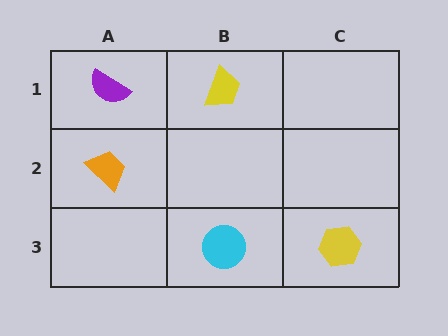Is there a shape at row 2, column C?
No, that cell is empty.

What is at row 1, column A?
A purple semicircle.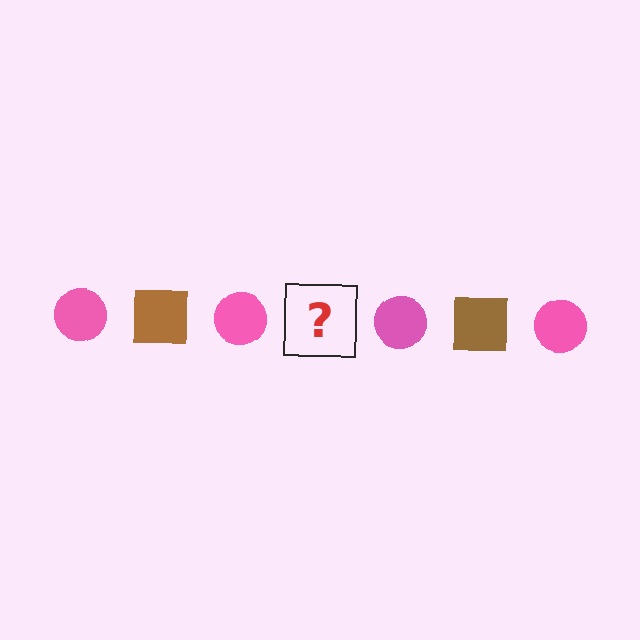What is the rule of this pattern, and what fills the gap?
The rule is that the pattern alternates between pink circle and brown square. The gap should be filled with a brown square.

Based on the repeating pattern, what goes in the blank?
The blank should be a brown square.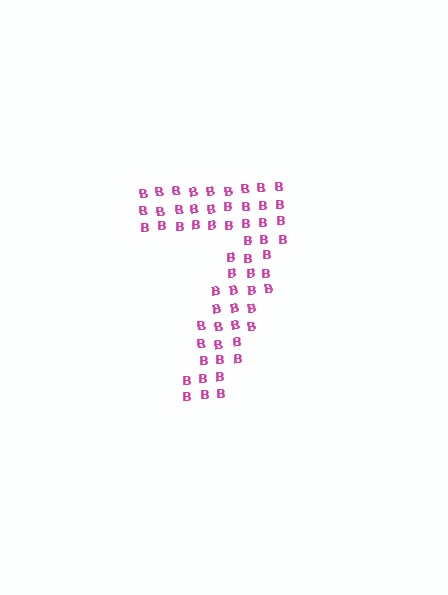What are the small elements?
The small elements are letter B's.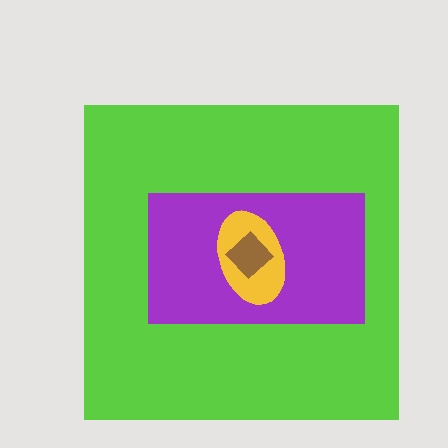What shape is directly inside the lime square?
The purple rectangle.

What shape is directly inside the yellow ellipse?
The brown diamond.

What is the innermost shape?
The brown diamond.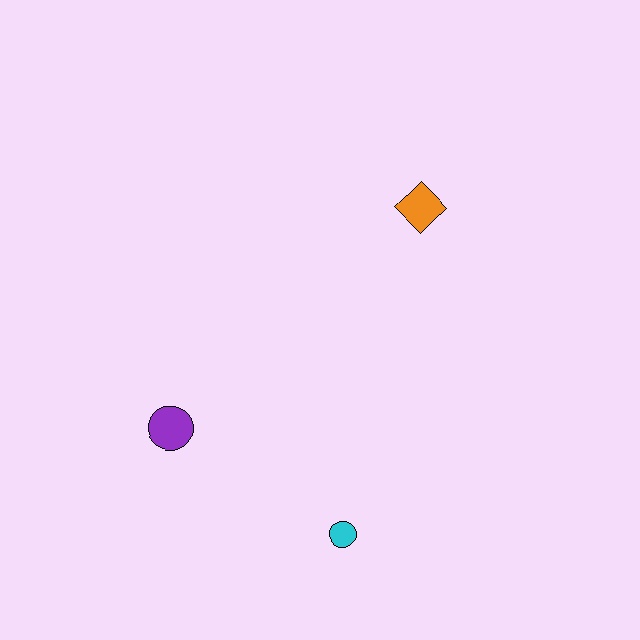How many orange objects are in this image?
There is 1 orange object.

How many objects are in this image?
There are 3 objects.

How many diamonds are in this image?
There is 1 diamond.